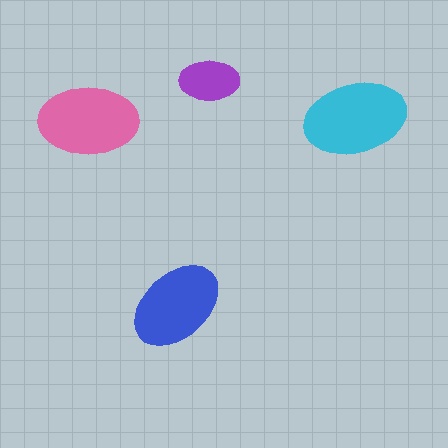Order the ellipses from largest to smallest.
the cyan one, the pink one, the blue one, the purple one.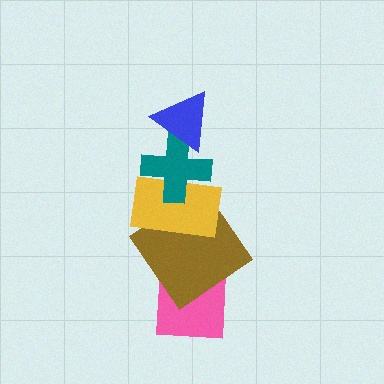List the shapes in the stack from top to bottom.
From top to bottom: the blue triangle, the teal cross, the yellow rectangle, the brown diamond, the pink square.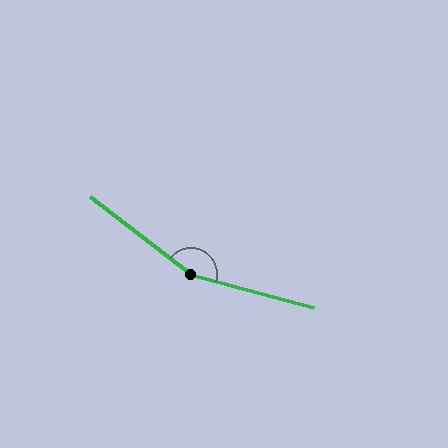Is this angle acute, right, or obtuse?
It is obtuse.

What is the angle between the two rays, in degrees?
Approximately 158 degrees.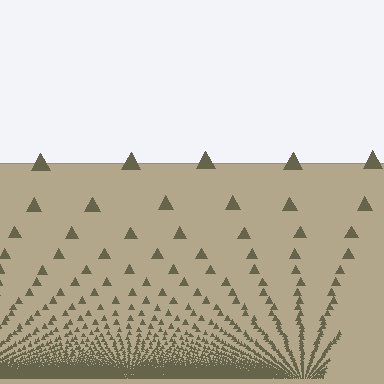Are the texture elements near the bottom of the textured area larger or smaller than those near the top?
Smaller. The gradient is inverted — elements near the bottom are smaller and denser.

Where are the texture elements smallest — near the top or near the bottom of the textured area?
Near the bottom.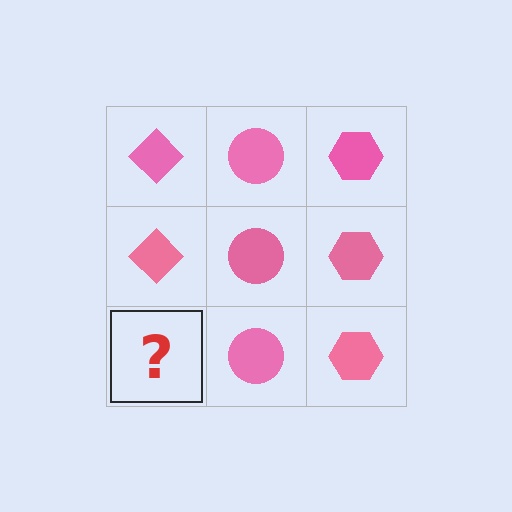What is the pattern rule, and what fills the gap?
The rule is that each column has a consistent shape. The gap should be filled with a pink diamond.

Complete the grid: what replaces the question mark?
The question mark should be replaced with a pink diamond.